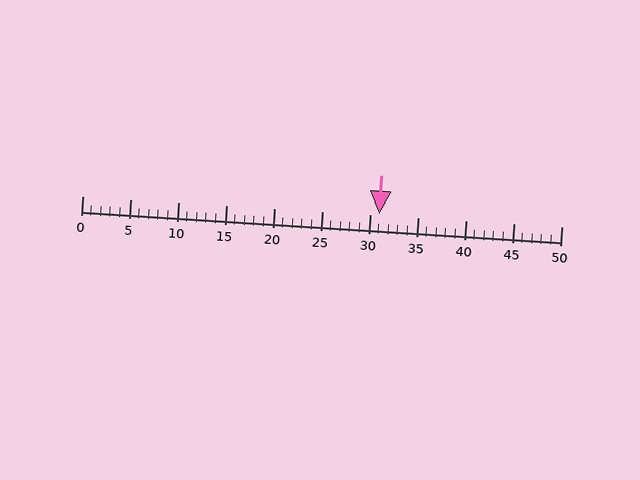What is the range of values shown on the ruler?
The ruler shows values from 0 to 50.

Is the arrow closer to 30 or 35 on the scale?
The arrow is closer to 30.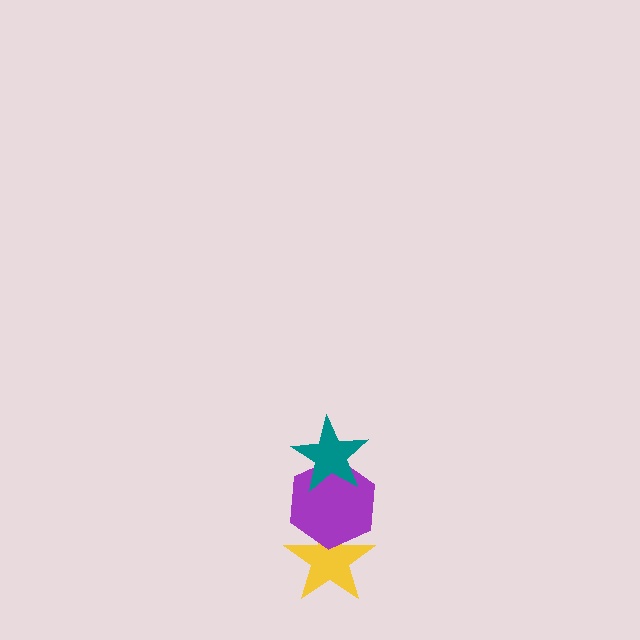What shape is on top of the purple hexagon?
The teal star is on top of the purple hexagon.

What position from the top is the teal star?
The teal star is 1st from the top.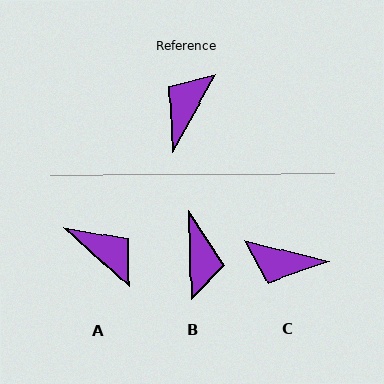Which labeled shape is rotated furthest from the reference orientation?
B, about 149 degrees away.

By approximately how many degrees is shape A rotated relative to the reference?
Approximately 104 degrees clockwise.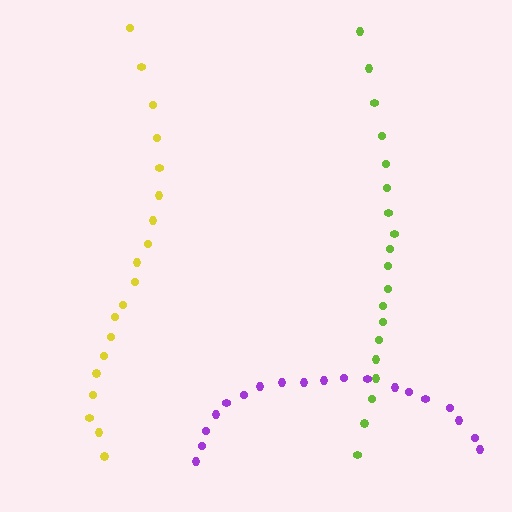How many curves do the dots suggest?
There are 3 distinct paths.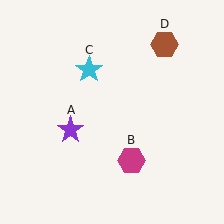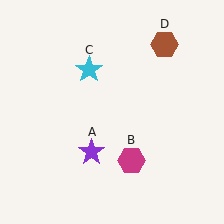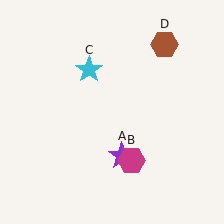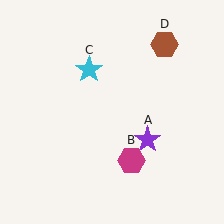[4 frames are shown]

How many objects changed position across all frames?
1 object changed position: purple star (object A).